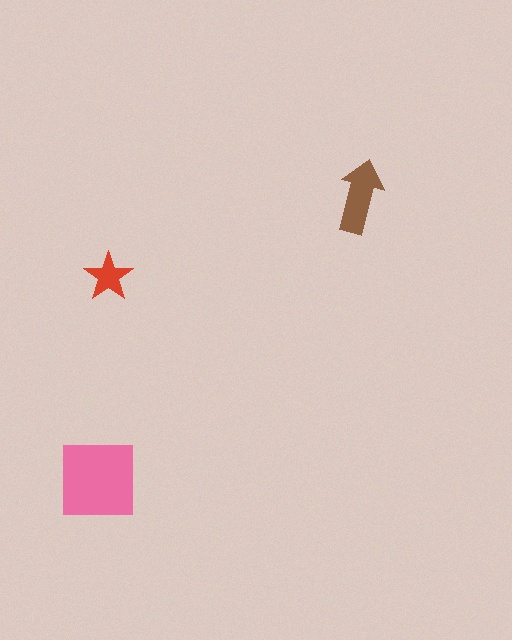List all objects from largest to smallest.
The pink square, the brown arrow, the red star.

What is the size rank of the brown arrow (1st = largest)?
2nd.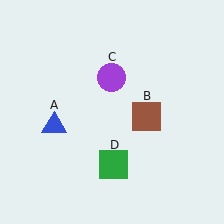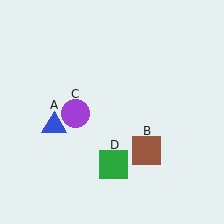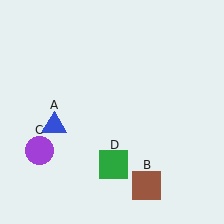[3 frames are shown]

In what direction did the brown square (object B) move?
The brown square (object B) moved down.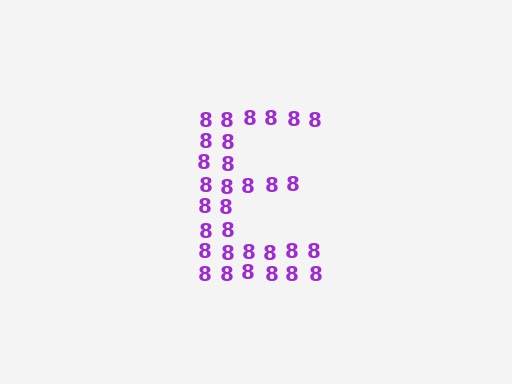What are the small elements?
The small elements are digit 8's.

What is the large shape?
The large shape is the letter E.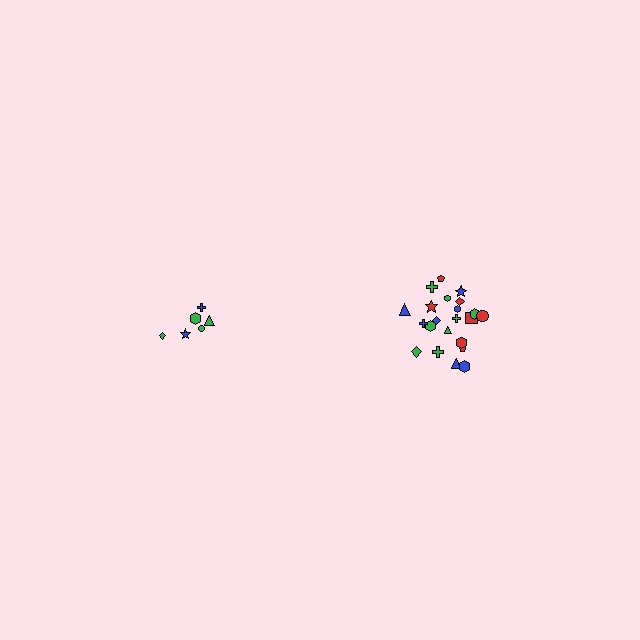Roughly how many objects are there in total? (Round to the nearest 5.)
Roughly 30 objects in total.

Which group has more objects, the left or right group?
The right group.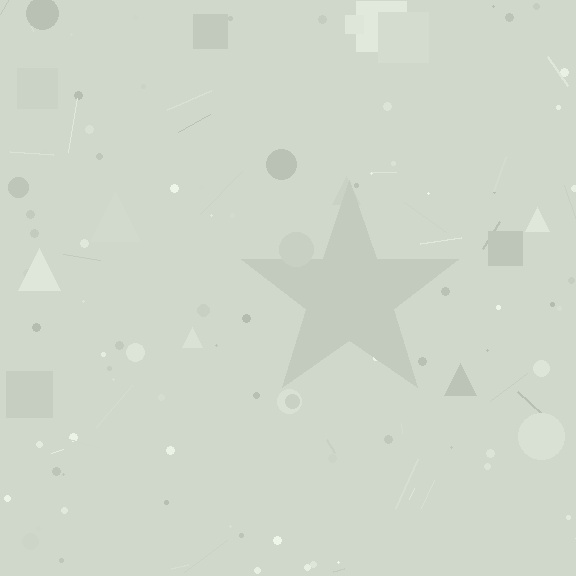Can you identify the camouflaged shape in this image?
The camouflaged shape is a star.